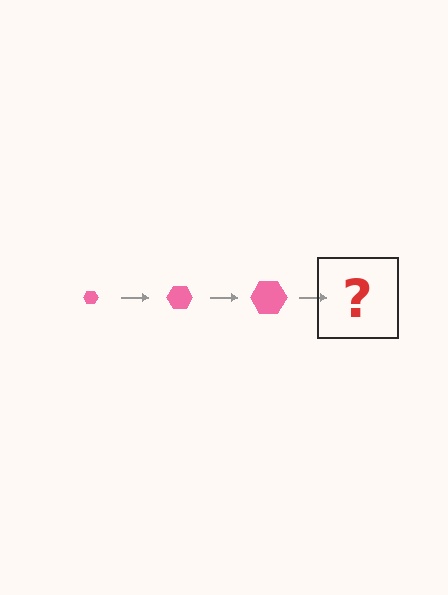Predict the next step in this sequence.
The next step is a pink hexagon, larger than the previous one.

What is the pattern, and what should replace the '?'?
The pattern is that the hexagon gets progressively larger each step. The '?' should be a pink hexagon, larger than the previous one.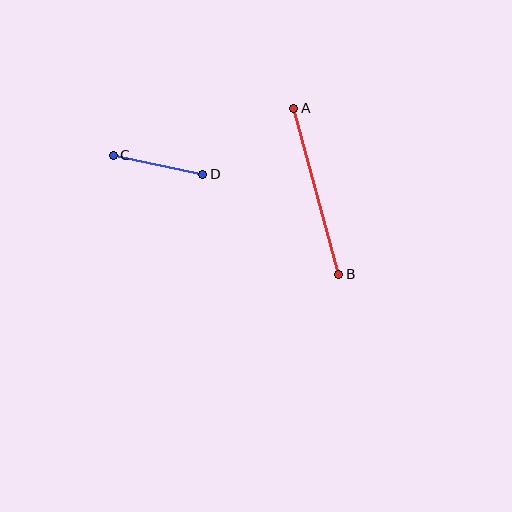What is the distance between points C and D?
The distance is approximately 92 pixels.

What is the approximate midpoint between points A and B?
The midpoint is at approximately (316, 191) pixels.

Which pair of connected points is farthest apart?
Points A and B are farthest apart.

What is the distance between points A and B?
The distance is approximately 172 pixels.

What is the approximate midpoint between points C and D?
The midpoint is at approximately (158, 165) pixels.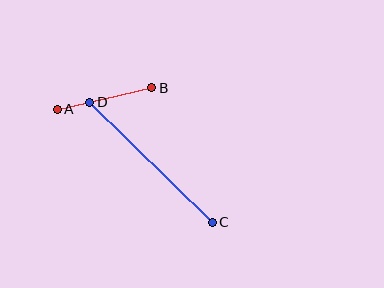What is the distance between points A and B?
The distance is approximately 97 pixels.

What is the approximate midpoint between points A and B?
The midpoint is at approximately (105, 98) pixels.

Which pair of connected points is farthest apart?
Points C and D are farthest apart.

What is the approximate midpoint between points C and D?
The midpoint is at approximately (151, 162) pixels.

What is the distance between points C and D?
The distance is approximately 171 pixels.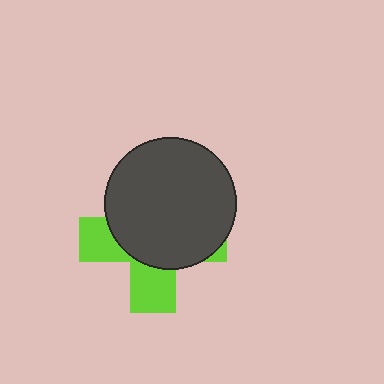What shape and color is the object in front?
The object in front is a dark gray circle.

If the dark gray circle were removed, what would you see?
You would see the complete lime cross.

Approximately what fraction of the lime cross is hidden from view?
Roughly 64% of the lime cross is hidden behind the dark gray circle.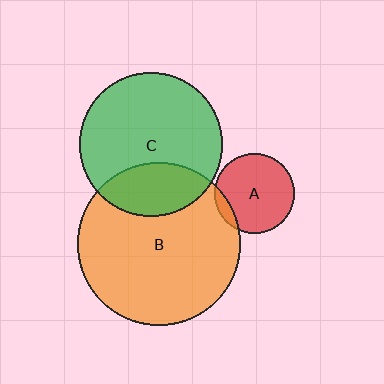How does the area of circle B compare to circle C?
Approximately 1.3 times.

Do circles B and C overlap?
Yes.